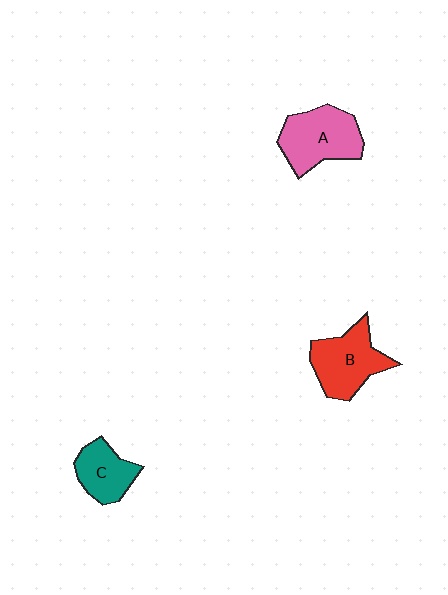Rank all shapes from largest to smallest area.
From largest to smallest: A (pink), B (red), C (teal).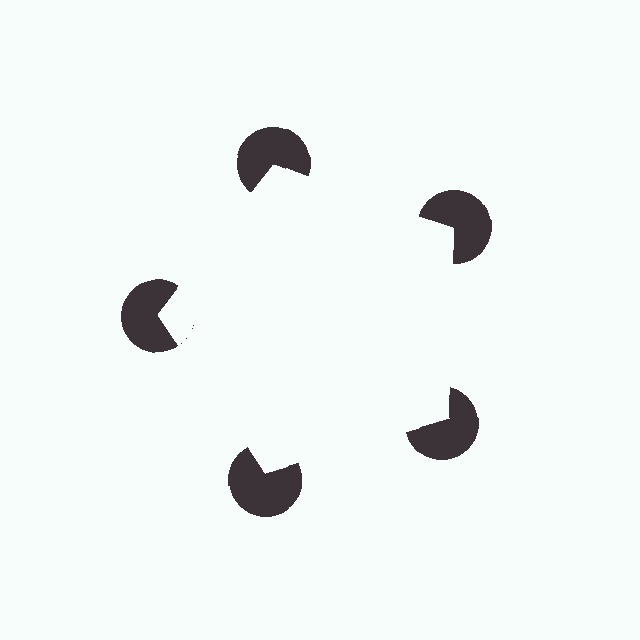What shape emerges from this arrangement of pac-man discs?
An illusory pentagon — its edges are inferred from the aligned wedge cuts in the pac-man discs, not physically drawn.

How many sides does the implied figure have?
5 sides.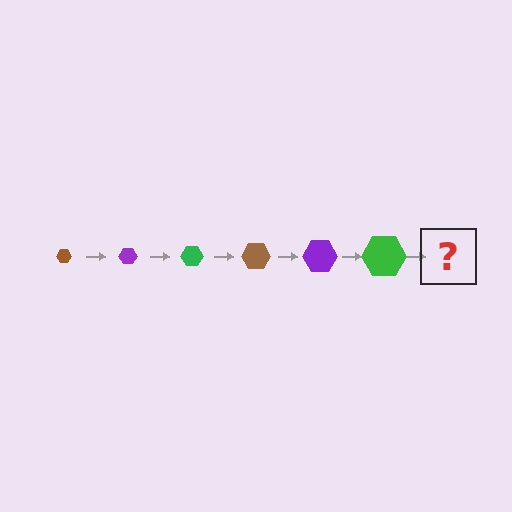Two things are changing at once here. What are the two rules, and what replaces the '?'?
The two rules are that the hexagon grows larger each step and the color cycles through brown, purple, and green. The '?' should be a brown hexagon, larger than the previous one.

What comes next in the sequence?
The next element should be a brown hexagon, larger than the previous one.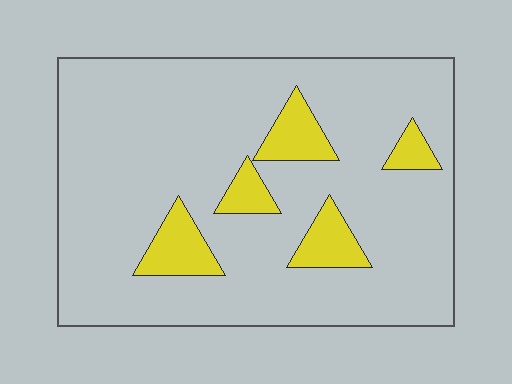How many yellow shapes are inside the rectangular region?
5.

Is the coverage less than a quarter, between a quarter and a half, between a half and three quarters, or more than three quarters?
Less than a quarter.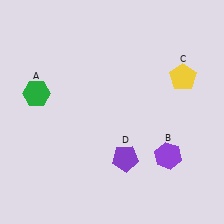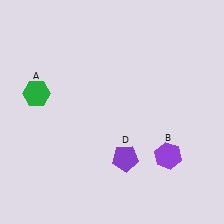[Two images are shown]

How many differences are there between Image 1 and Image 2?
There is 1 difference between the two images.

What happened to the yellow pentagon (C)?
The yellow pentagon (C) was removed in Image 2. It was in the top-right area of Image 1.